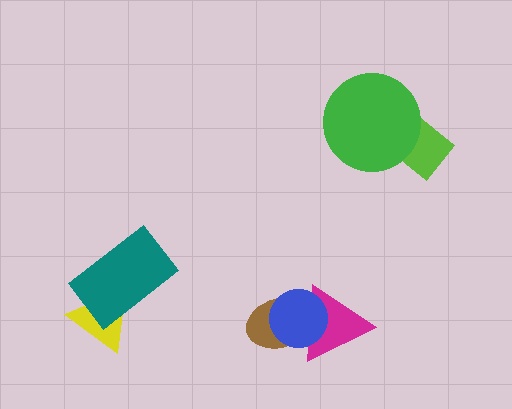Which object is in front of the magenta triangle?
The blue circle is in front of the magenta triangle.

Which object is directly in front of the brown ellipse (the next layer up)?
The magenta triangle is directly in front of the brown ellipse.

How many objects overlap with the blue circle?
2 objects overlap with the blue circle.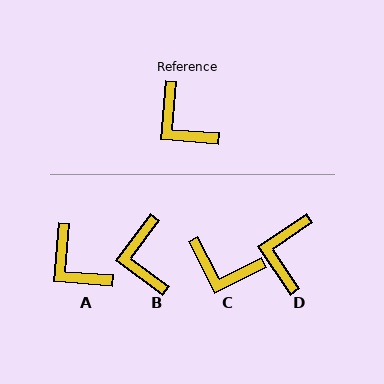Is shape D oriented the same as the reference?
No, it is off by about 51 degrees.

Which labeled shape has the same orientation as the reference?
A.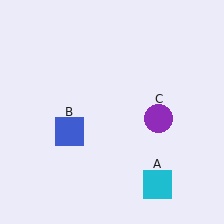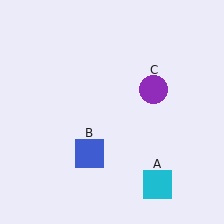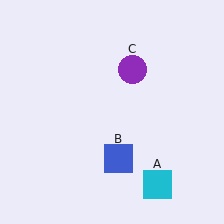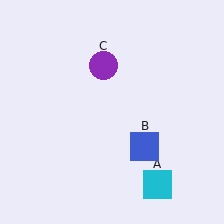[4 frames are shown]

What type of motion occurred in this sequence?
The blue square (object B), purple circle (object C) rotated counterclockwise around the center of the scene.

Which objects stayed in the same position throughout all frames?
Cyan square (object A) remained stationary.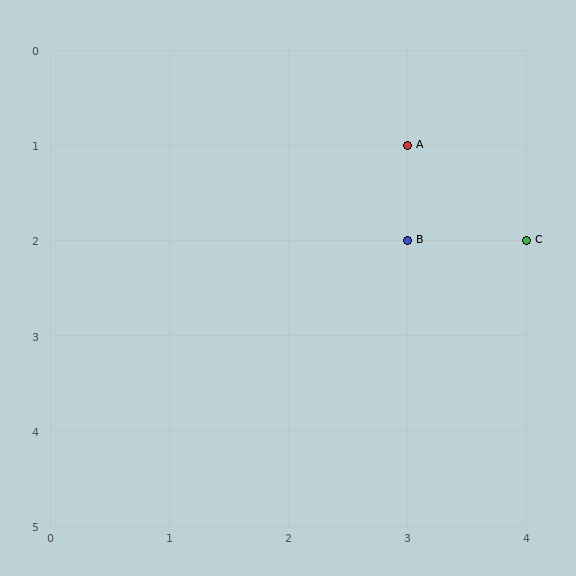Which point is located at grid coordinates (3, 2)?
Point B is at (3, 2).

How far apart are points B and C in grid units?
Points B and C are 1 column apart.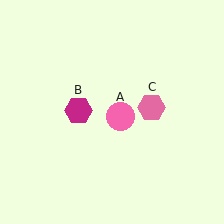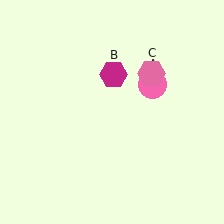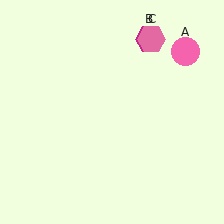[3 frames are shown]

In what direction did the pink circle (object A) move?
The pink circle (object A) moved up and to the right.